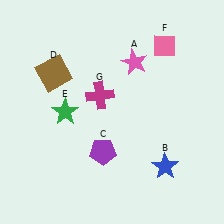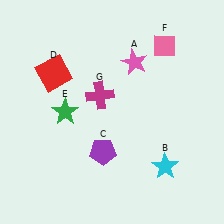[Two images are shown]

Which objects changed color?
B changed from blue to cyan. D changed from brown to red.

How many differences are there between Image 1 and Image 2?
There are 2 differences between the two images.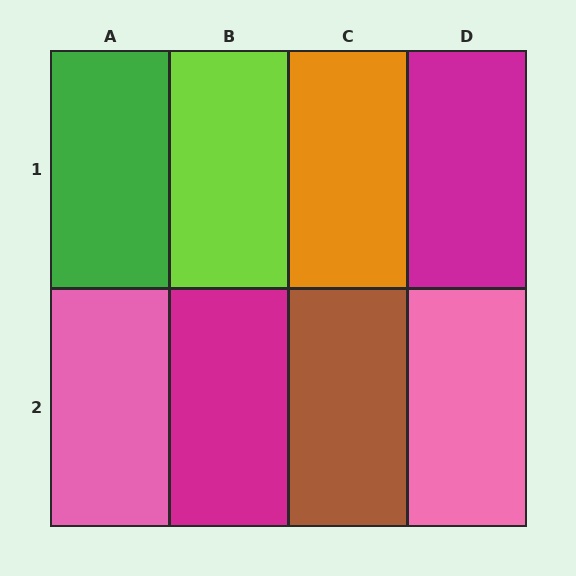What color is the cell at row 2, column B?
Magenta.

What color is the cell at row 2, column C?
Brown.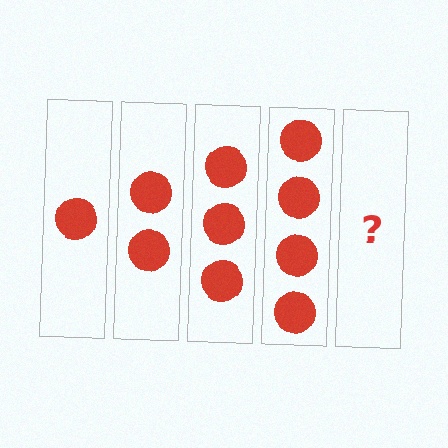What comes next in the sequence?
The next element should be 5 circles.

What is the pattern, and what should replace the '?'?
The pattern is that each step adds one more circle. The '?' should be 5 circles.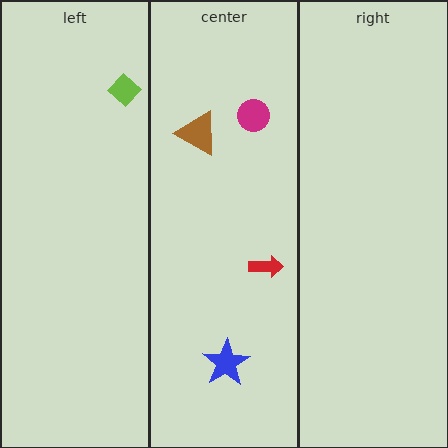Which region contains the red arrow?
The center region.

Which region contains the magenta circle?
The center region.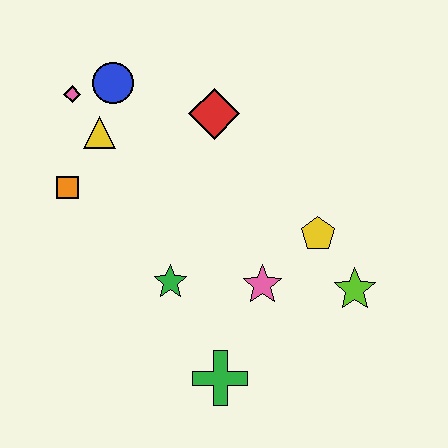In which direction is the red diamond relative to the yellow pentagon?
The red diamond is above the yellow pentagon.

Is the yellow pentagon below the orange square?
Yes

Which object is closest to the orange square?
The yellow triangle is closest to the orange square.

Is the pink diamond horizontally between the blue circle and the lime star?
No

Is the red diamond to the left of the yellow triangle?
No